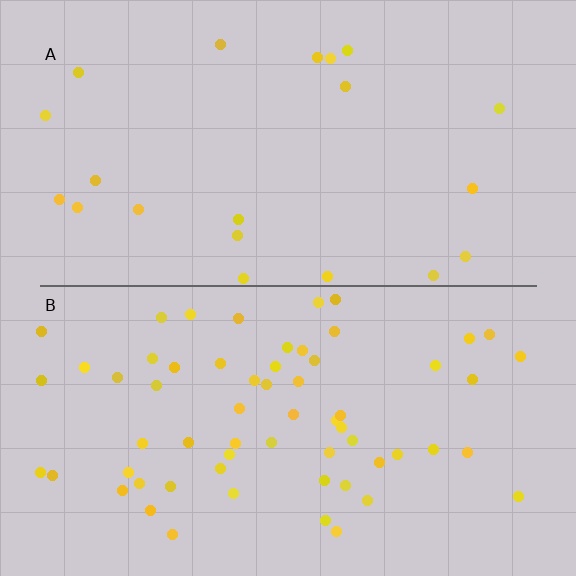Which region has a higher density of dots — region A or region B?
B (the bottom).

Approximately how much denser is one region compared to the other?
Approximately 3.0× — region B over region A.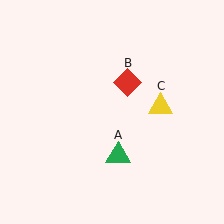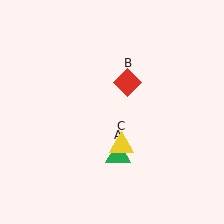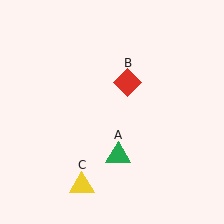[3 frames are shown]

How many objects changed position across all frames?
1 object changed position: yellow triangle (object C).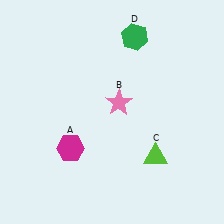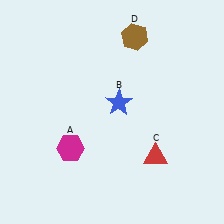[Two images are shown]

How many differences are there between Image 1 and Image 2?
There are 3 differences between the two images.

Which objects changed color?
B changed from pink to blue. C changed from lime to red. D changed from green to brown.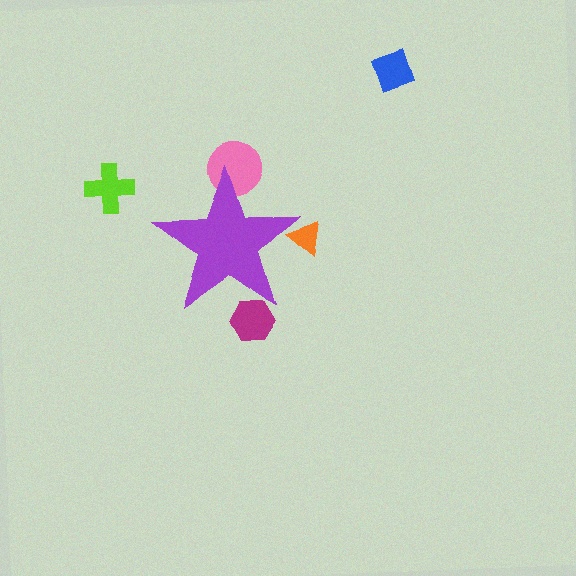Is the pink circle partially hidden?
Yes, the pink circle is partially hidden behind the purple star.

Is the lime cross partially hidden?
No, the lime cross is fully visible.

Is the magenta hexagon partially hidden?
Yes, the magenta hexagon is partially hidden behind the purple star.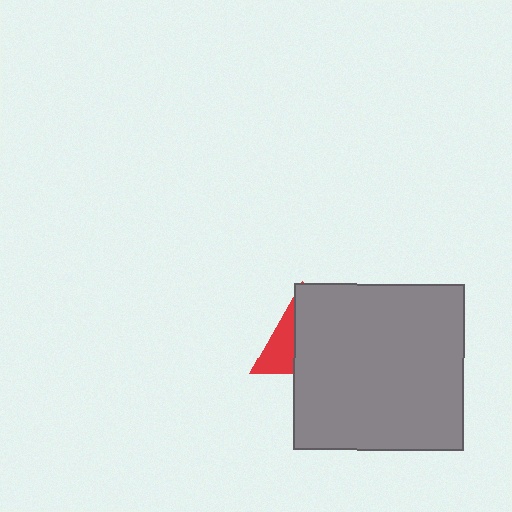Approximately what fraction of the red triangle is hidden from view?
Roughly 66% of the red triangle is hidden behind the gray rectangle.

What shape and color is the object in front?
The object in front is a gray rectangle.